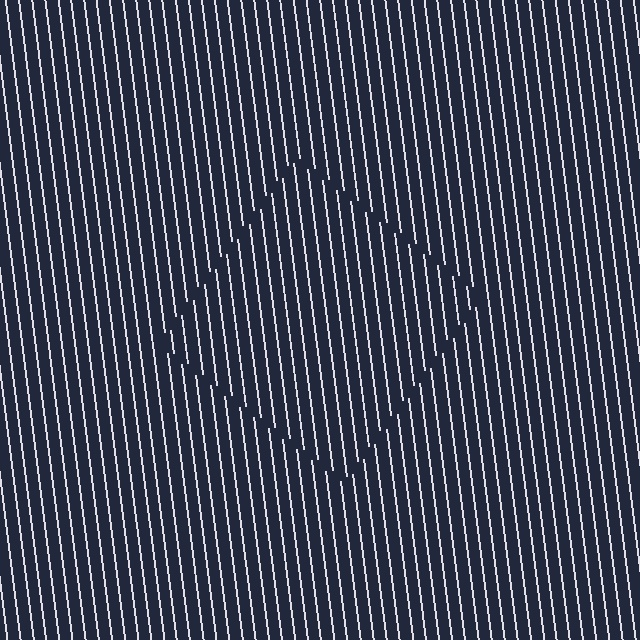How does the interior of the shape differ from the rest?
The interior of the shape contains the same grating, shifted by half a period — the contour is defined by the phase discontinuity where line-ends from the inner and outer gratings abut.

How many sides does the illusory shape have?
4 sides — the line-ends trace a square.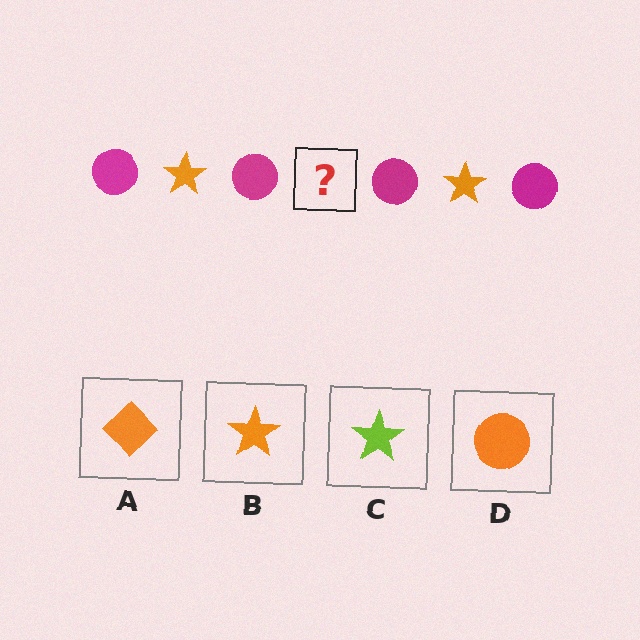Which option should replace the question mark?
Option B.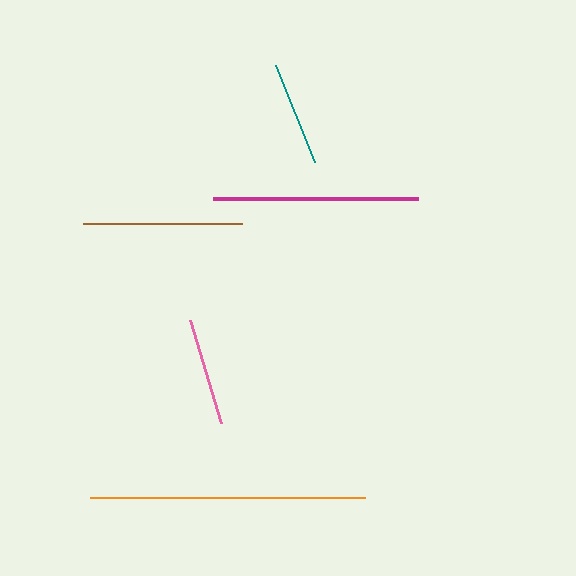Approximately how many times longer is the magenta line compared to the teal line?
The magenta line is approximately 2.0 times the length of the teal line.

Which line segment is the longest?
The orange line is the longest at approximately 275 pixels.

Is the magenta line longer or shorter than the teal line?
The magenta line is longer than the teal line.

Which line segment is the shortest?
The teal line is the shortest at approximately 105 pixels.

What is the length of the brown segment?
The brown segment is approximately 159 pixels long.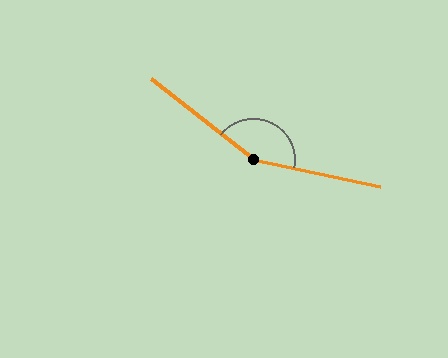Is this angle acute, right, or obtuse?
It is obtuse.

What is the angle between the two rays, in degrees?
Approximately 153 degrees.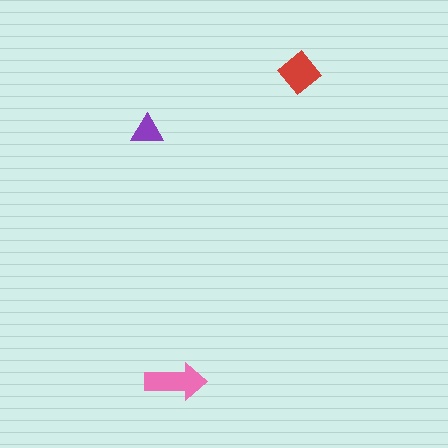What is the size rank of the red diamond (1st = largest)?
2nd.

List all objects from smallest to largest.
The purple triangle, the red diamond, the pink arrow.